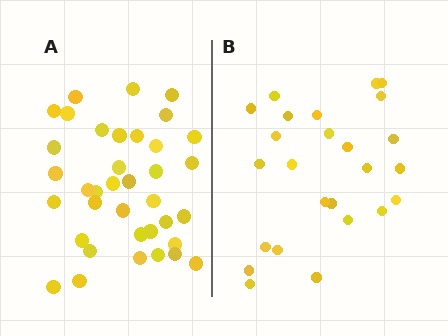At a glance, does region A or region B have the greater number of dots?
Region A (the left region) has more dots.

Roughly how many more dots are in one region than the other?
Region A has roughly 12 or so more dots than region B.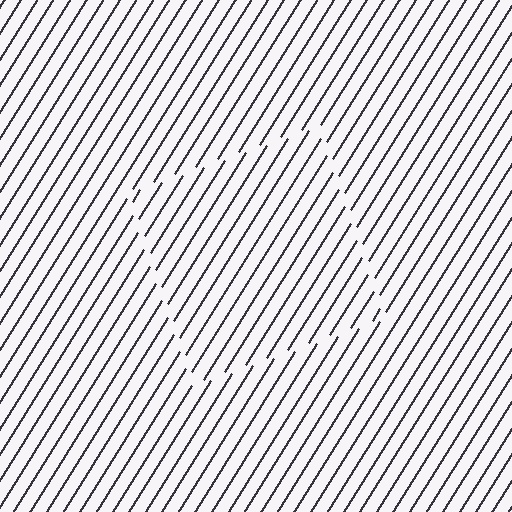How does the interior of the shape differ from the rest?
The interior of the shape contains the same grating, shifted by half a period — the contour is defined by the phase discontinuity where line-ends from the inner and outer gratings abut.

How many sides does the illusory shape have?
4 sides — the line-ends trace a square.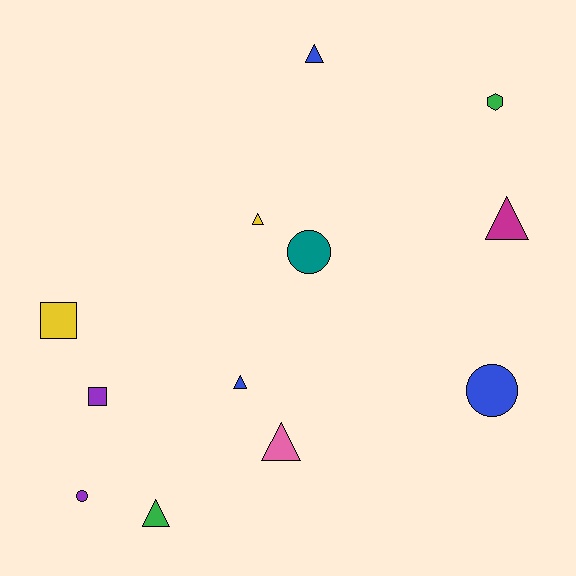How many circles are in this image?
There are 3 circles.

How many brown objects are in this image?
There are no brown objects.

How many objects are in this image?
There are 12 objects.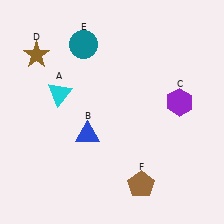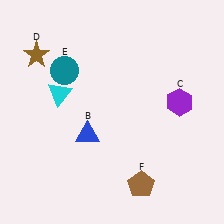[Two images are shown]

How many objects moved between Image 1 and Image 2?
1 object moved between the two images.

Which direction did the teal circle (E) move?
The teal circle (E) moved down.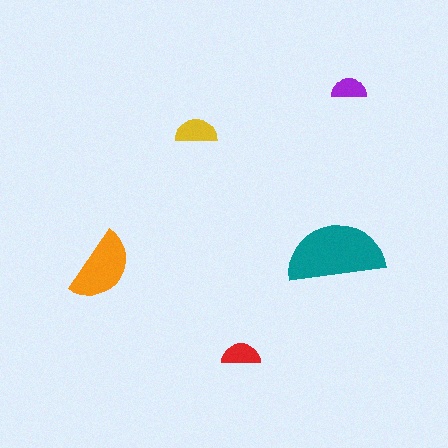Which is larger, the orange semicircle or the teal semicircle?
The teal one.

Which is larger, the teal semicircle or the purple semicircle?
The teal one.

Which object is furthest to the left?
The orange semicircle is leftmost.